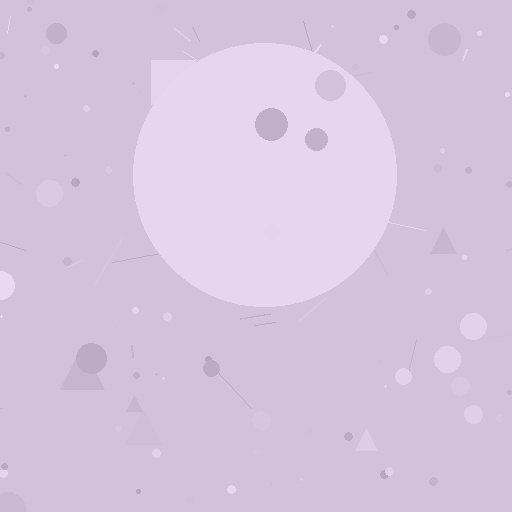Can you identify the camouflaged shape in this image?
The camouflaged shape is a circle.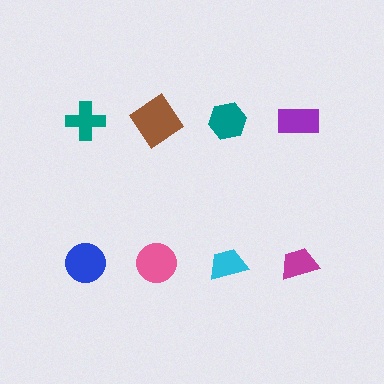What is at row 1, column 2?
A brown diamond.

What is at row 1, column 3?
A teal hexagon.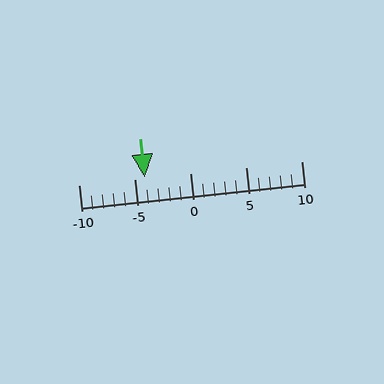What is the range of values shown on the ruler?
The ruler shows values from -10 to 10.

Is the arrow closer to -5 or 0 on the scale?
The arrow is closer to -5.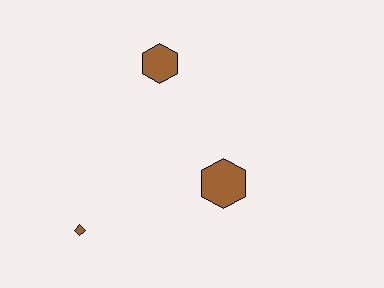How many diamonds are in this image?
There is 1 diamond.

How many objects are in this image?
There are 3 objects.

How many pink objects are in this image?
There are no pink objects.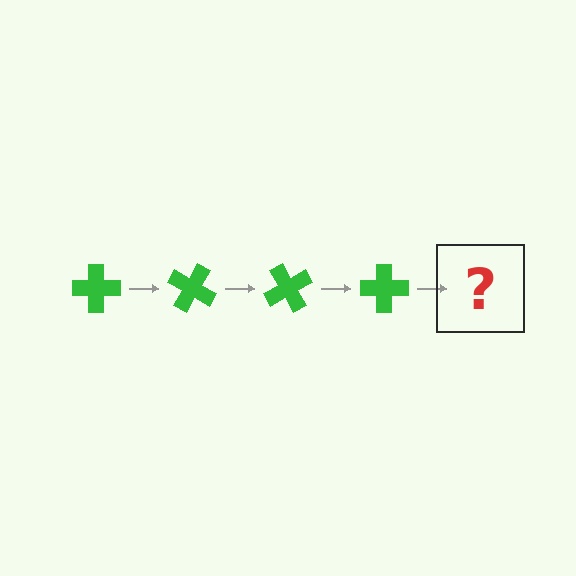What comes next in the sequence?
The next element should be a green cross rotated 120 degrees.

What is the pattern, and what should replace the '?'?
The pattern is that the cross rotates 30 degrees each step. The '?' should be a green cross rotated 120 degrees.